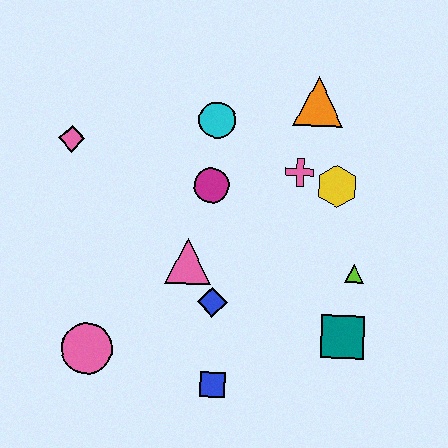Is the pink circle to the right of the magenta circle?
No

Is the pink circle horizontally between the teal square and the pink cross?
No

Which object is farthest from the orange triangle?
The pink circle is farthest from the orange triangle.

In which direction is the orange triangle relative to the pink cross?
The orange triangle is above the pink cross.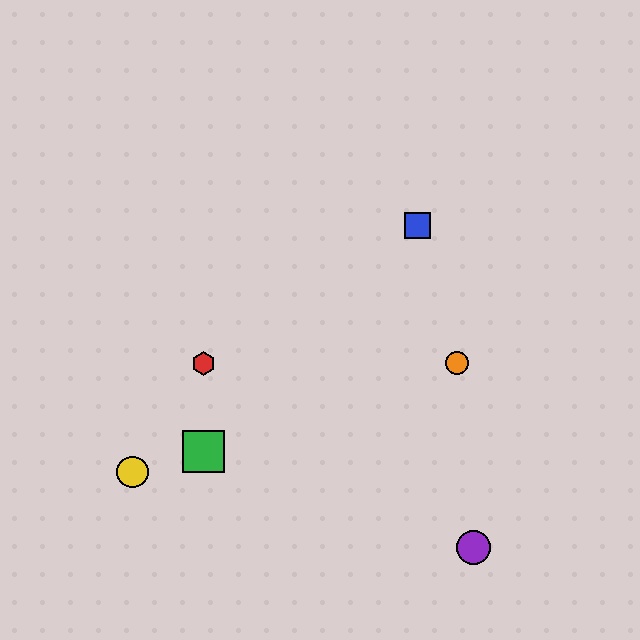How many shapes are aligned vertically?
2 shapes (the red hexagon, the green square) are aligned vertically.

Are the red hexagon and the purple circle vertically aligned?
No, the red hexagon is at x≈204 and the purple circle is at x≈473.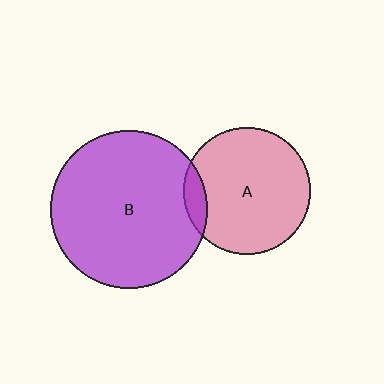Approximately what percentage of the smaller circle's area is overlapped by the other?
Approximately 10%.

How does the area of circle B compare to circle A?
Approximately 1.6 times.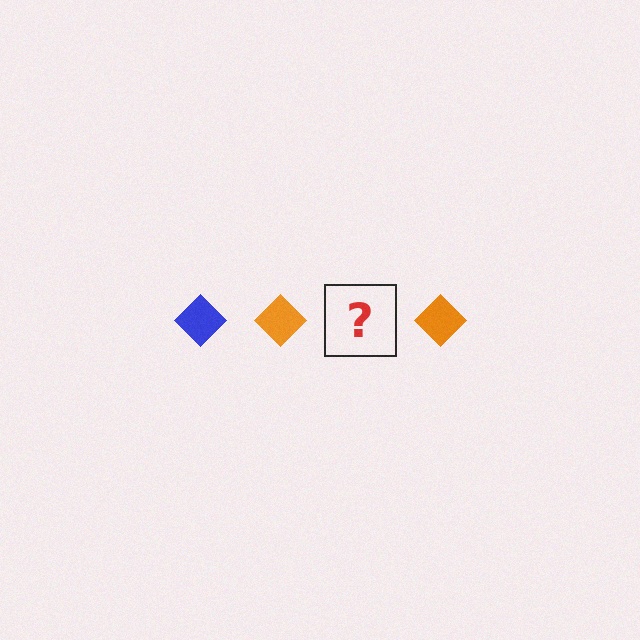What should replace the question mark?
The question mark should be replaced with a blue diamond.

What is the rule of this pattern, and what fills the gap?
The rule is that the pattern cycles through blue, orange diamonds. The gap should be filled with a blue diamond.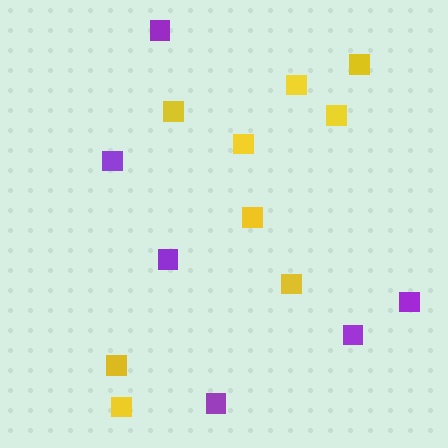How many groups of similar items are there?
There are 2 groups: one group of purple squares (6) and one group of yellow squares (9).